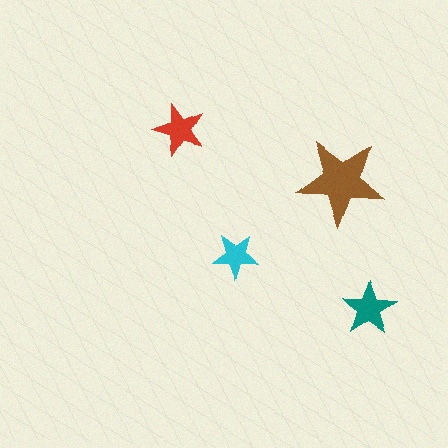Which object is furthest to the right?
The teal star is rightmost.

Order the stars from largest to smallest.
the brown one, the teal one, the red one, the cyan one.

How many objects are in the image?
There are 4 objects in the image.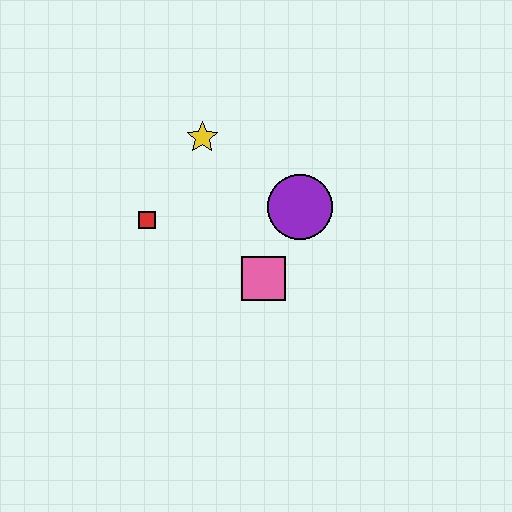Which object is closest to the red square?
The yellow star is closest to the red square.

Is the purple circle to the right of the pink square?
Yes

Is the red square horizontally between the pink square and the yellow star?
No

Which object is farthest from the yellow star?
The pink square is farthest from the yellow star.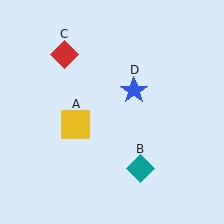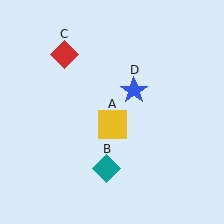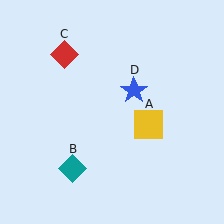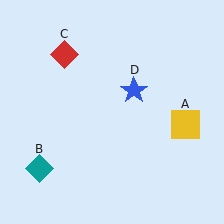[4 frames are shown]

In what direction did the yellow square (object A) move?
The yellow square (object A) moved right.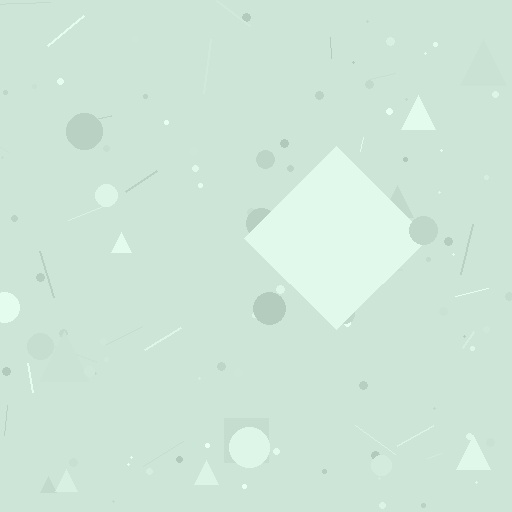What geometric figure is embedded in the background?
A diamond is embedded in the background.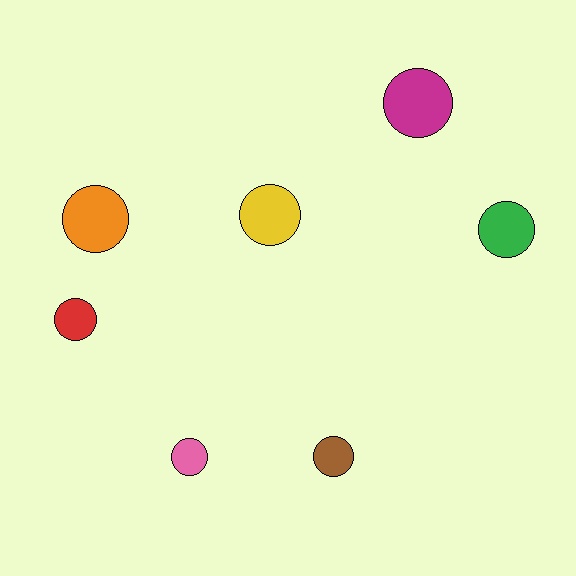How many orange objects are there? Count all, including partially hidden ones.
There is 1 orange object.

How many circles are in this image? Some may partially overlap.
There are 7 circles.